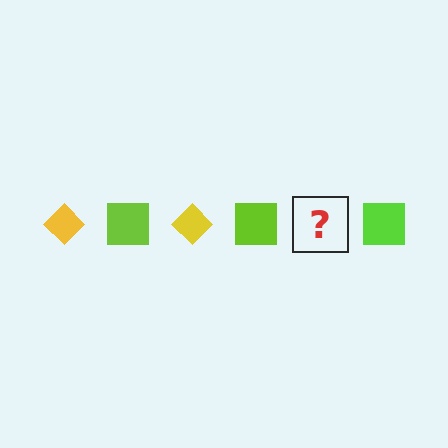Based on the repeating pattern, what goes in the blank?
The blank should be a yellow diamond.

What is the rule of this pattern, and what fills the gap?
The rule is that the pattern alternates between yellow diamond and lime square. The gap should be filled with a yellow diamond.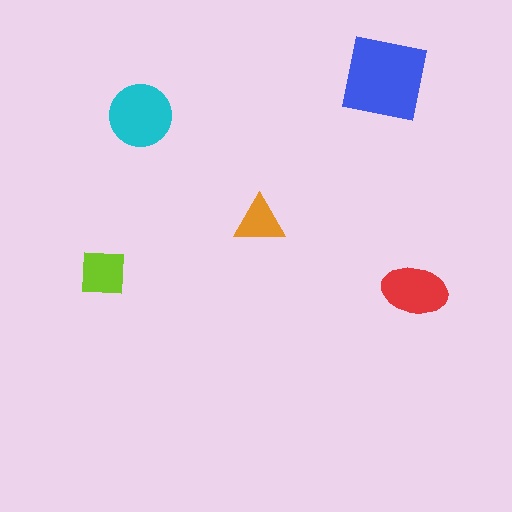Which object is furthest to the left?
The lime square is leftmost.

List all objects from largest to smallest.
The blue square, the cyan circle, the red ellipse, the lime square, the orange triangle.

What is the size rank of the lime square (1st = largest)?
4th.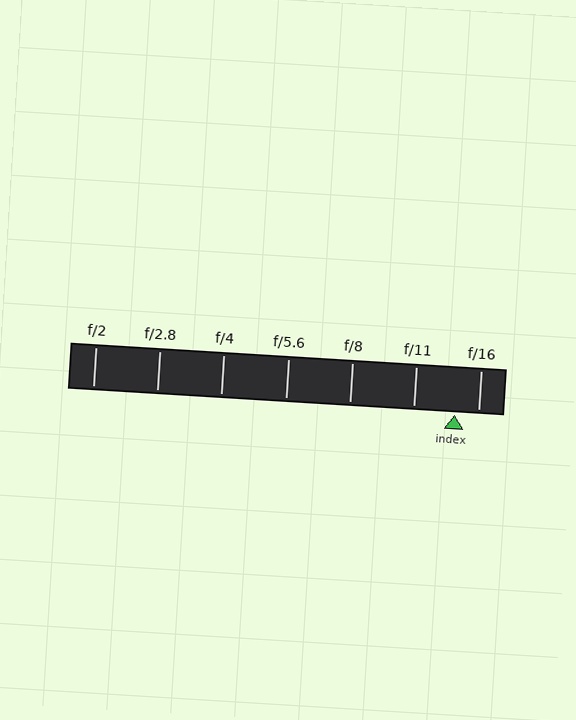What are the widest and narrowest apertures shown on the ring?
The widest aperture shown is f/2 and the narrowest is f/16.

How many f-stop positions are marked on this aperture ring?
There are 7 f-stop positions marked.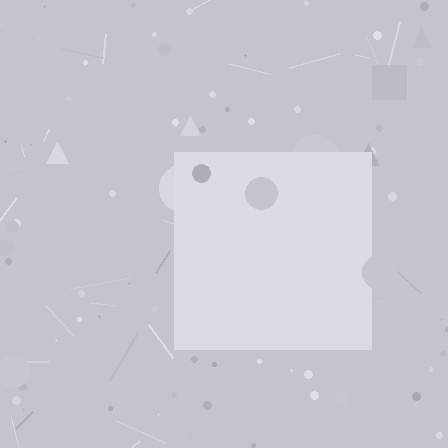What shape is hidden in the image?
A square is hidden in the image.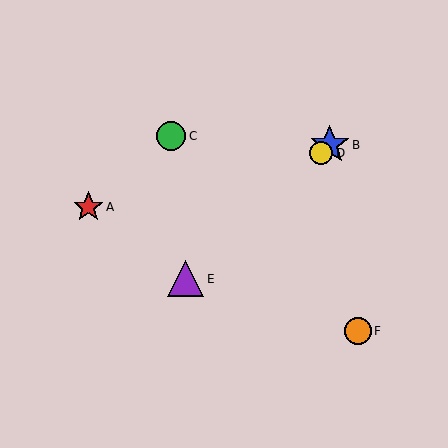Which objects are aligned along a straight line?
Objects B, D, E are aligned along a straight line.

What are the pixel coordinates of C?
Object C is at (171, 136).